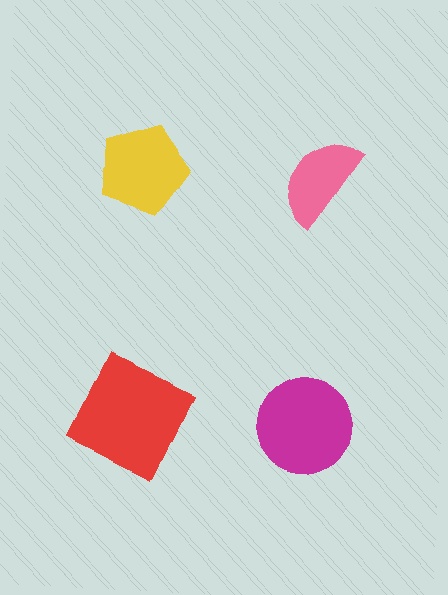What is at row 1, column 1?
A yellow pentagon.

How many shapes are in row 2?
2 shapes.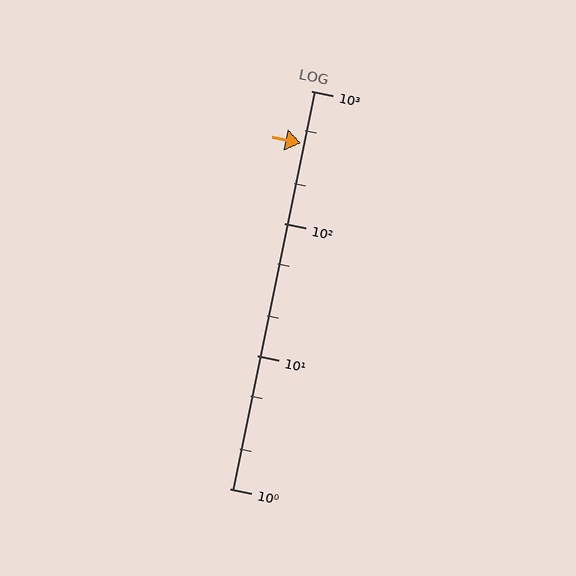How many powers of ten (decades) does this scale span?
The scale spans 3 decades, from 1 to 1000.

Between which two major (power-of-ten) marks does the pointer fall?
The pointer is between 100 and 1000.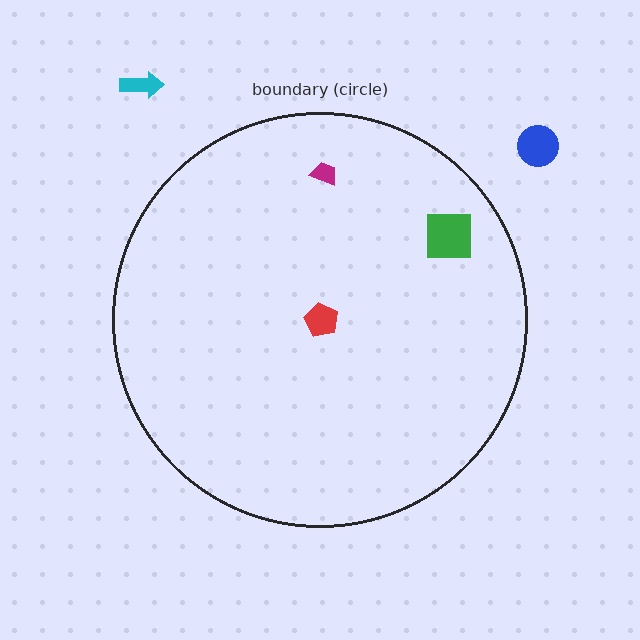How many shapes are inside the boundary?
3 inside, 2 outside.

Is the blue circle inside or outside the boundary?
Outside.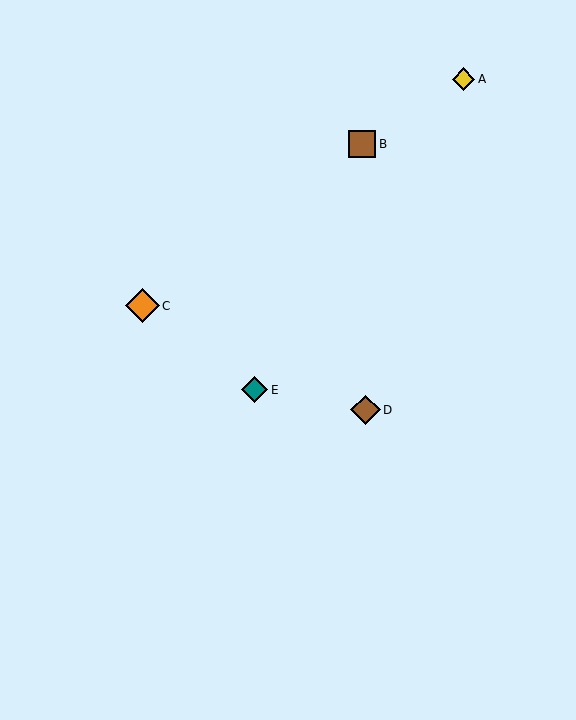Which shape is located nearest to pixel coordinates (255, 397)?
The teal diamond (labeled E) at (254, 390) is nearest to that location.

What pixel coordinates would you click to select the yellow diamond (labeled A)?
Click at (463, 79) to select the yellow diamond A.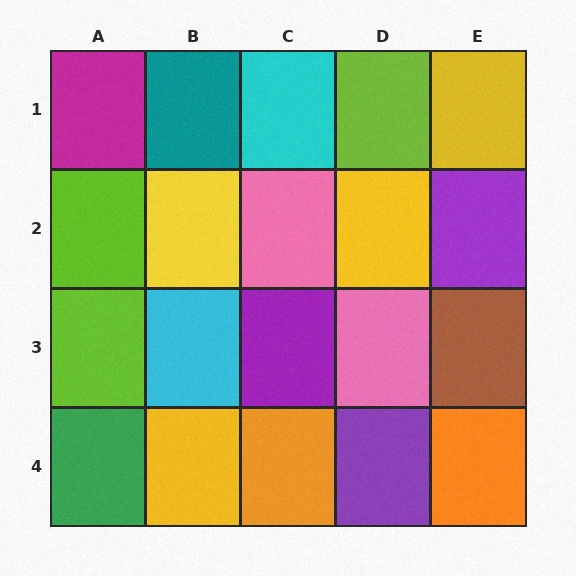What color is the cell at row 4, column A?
Green.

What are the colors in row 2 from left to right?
Lime, yellow, pink, yellow, purple.